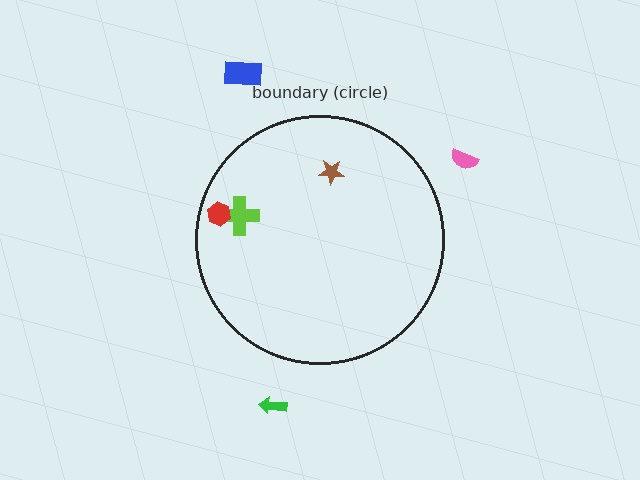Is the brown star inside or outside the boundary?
Inside.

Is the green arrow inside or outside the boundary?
Outside.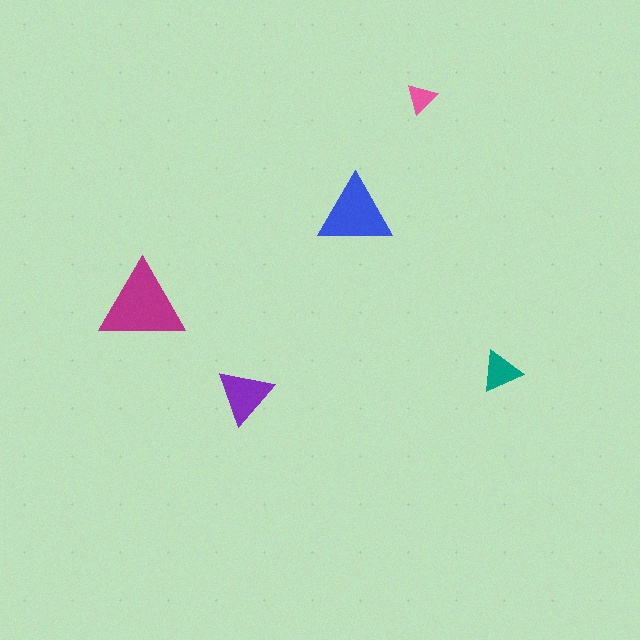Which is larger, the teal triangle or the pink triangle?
The teal one.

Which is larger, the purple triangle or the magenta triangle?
The magenta one.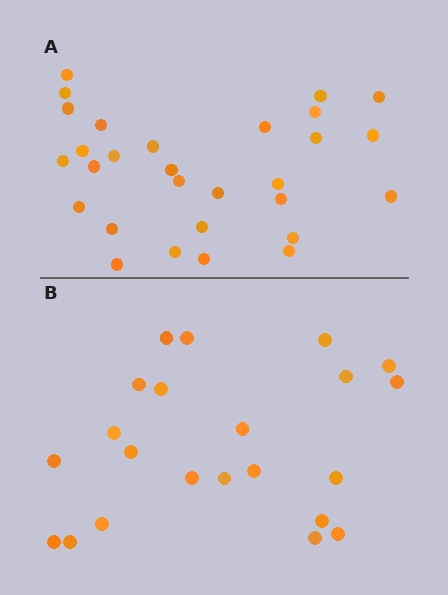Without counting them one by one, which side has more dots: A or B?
Region A (the top region) has more dots.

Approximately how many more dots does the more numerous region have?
Region A has roughly 8 or so more dots than region B.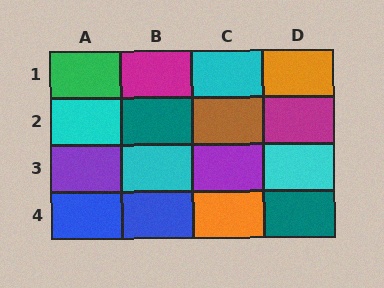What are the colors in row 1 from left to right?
Green, magenta, cyan, orange.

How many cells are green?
1 cell is green.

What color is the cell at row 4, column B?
Blue.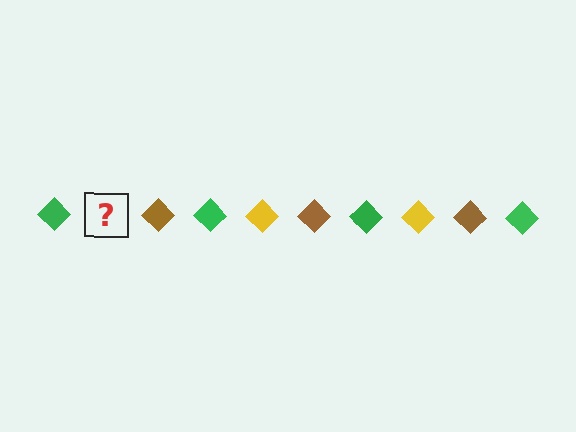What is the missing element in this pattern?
The missing element is a yellow diamond.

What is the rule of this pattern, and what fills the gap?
The rule is that the pattern cycles through green, yellow, brown diamonds. The gap should be filled with a yellow diamond.